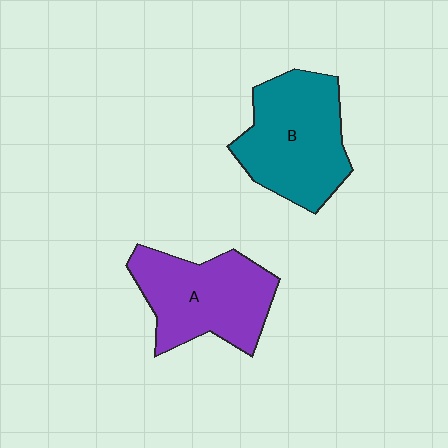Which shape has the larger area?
Shape B (teal).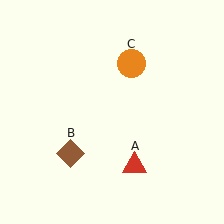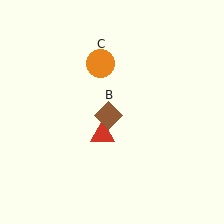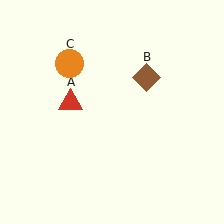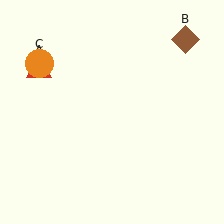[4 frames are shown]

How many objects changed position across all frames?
3 objects changed position: red triangle (object A), brown diamond (object B), orange circle (object C).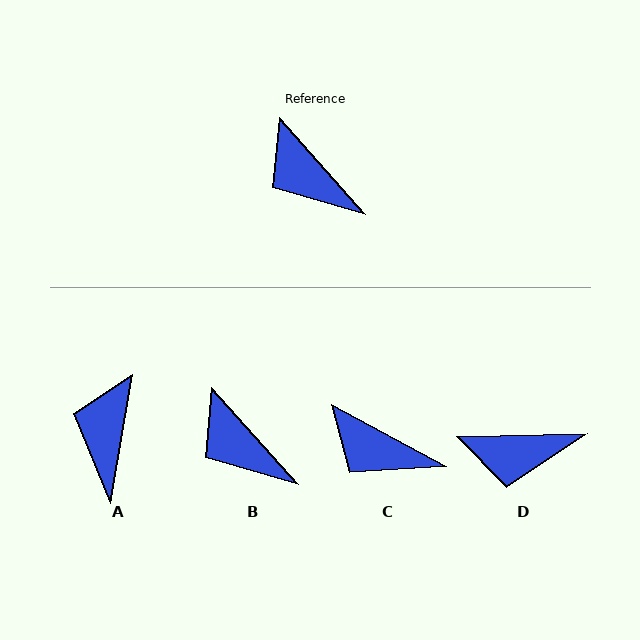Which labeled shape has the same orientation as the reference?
B.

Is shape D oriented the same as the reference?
No, it is off by about 50 degrees.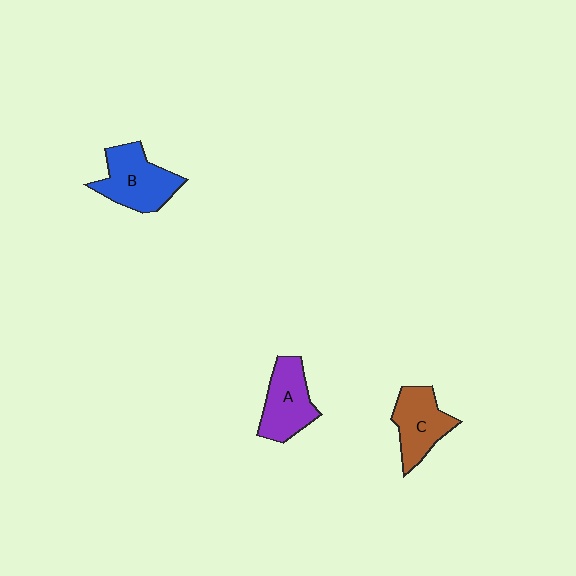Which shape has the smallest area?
Shape C (brown).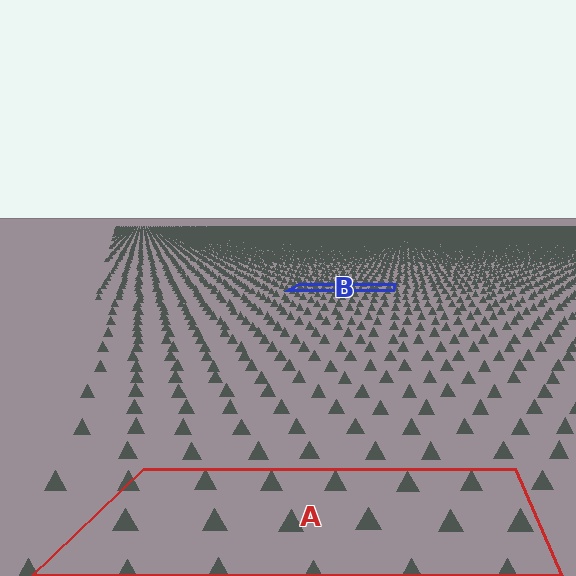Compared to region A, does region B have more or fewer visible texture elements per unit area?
Region B has more texture elements per unit area — they are packed more densely because it is farther away.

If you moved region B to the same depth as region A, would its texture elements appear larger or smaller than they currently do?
They would appear larger. At a closer depth, the same texture elements are projected at a bigger on-screen size.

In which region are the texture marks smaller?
The texture marks are smaller in region B, because it is farther away.